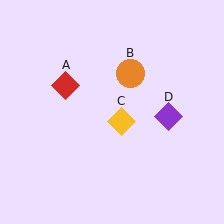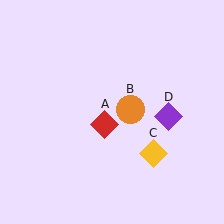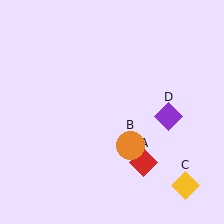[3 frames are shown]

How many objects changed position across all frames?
3 objects changed position: red diamond (object A), orange circle (object B), yellow diamond (object C).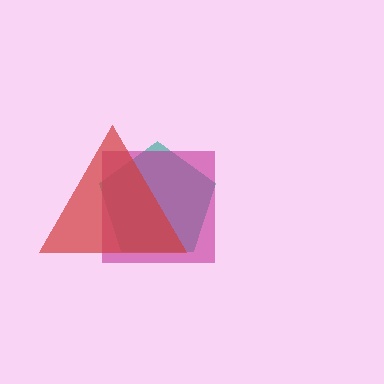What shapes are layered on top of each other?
The layered shapes are: a teal pentagon, a magenta square, a red triangle.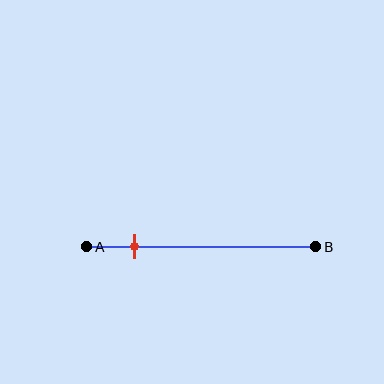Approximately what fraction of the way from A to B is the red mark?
The red mark is approximately 20% of the way from A to B.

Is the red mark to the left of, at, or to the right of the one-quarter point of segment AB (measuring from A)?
The red mark is to the left of the one-quarter point of segment AB.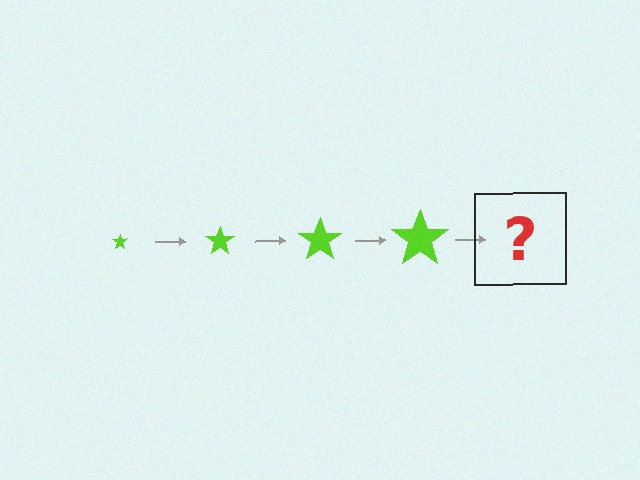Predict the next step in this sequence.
The next step is a lime star, larger than the previous one.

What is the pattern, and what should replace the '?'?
The pattern is that the star gets progressively larger each step. The '?' should be a lime star, larger than the previous one.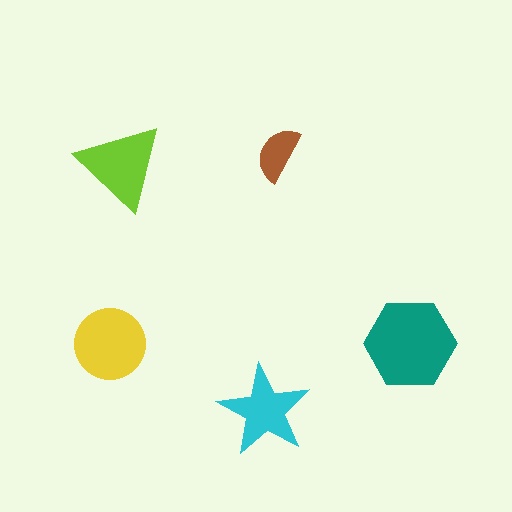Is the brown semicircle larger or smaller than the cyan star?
Smaller.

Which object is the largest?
The teal hexagon.